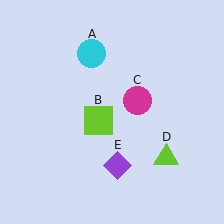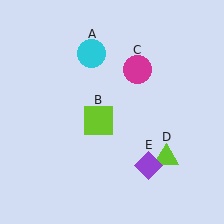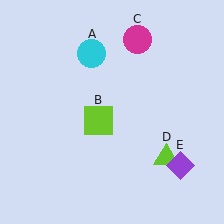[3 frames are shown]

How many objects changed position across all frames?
2 objects changed position: magenta circle (object C), purple diamond (object E).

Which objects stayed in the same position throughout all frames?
Cyan circle (object A) and lime square (object B) and lime triangle (object D) remained stationary.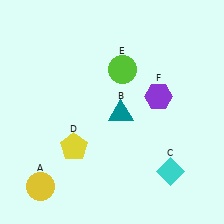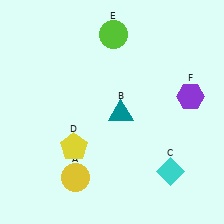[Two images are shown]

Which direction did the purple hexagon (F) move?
The purple hexagon (F) moved right.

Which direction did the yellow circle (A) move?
The yellow circle (A) moved right.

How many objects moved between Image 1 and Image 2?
3 objects moved between the two images.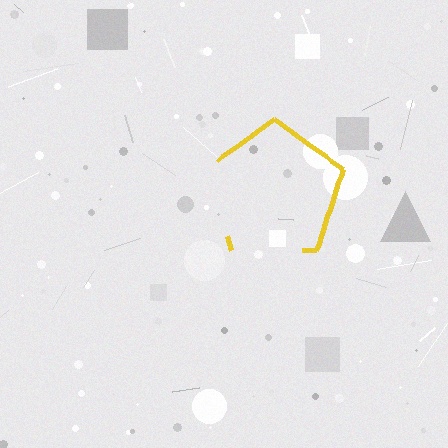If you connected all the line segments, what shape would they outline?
They would outline a pentagon.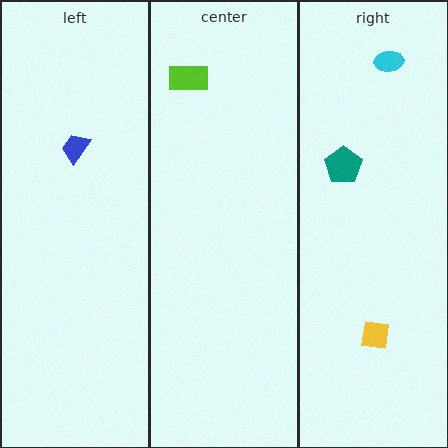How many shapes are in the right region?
3.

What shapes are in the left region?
The blue trapezoid.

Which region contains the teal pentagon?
The right region.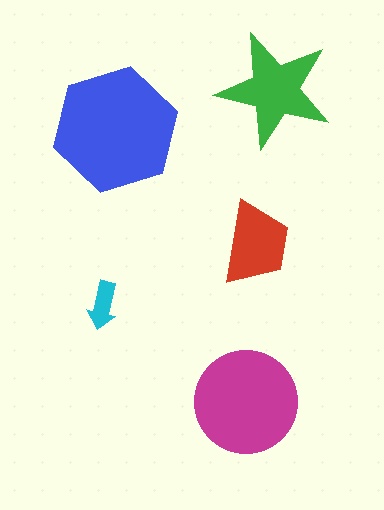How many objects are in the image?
There are 5 objects in the image.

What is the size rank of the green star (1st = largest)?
3rd.